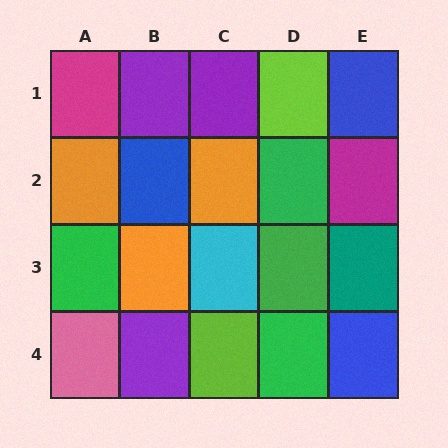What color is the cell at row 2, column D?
Green.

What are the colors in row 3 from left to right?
Green, orange, cyan, green, teal.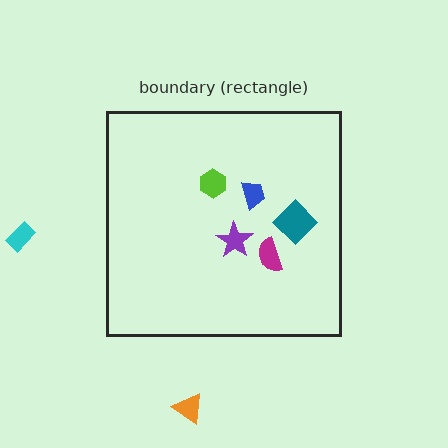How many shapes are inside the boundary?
5 inside, 2 outside.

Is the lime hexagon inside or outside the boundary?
Inside.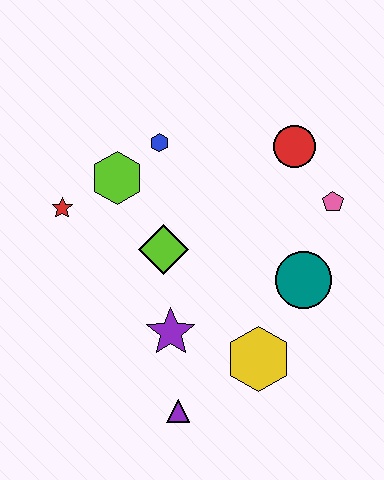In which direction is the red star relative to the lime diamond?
The red star is to the left of the lime diamond.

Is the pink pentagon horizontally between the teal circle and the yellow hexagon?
No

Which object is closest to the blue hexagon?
The lime hexagon is closest to the blue hexagon.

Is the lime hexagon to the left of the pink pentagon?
Yes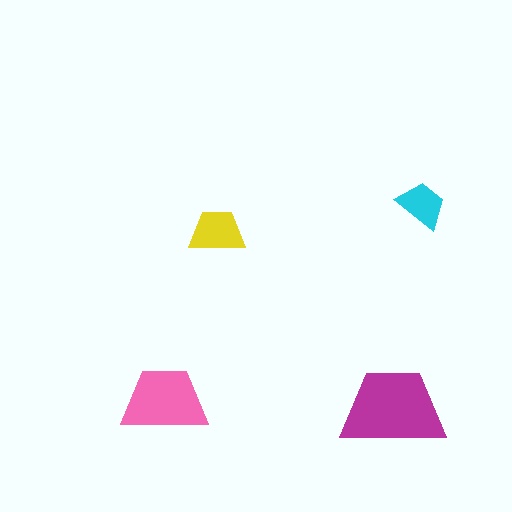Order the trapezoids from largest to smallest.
the magenta one, the pink one, the yellow one, the cyan one.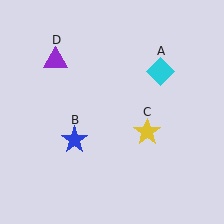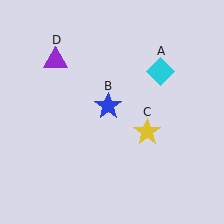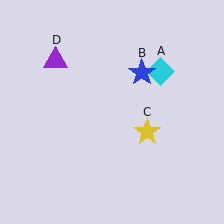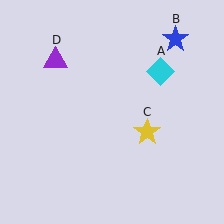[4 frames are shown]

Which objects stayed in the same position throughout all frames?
Cyan diamond (object A) and yellow star (object C) and purple triangle (object D) remained stationary.